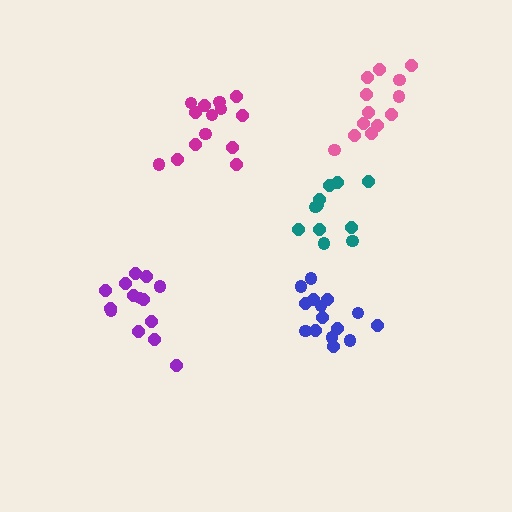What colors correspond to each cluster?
The clusters are colored: magenta, pink, teal, purple, blue.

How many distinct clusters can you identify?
There are 5 distinct clusters.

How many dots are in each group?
Group 1: 14 dots, Group 2: 13 dots, Group 3: 11 dots, Group 4: 14 dots, Group 5: 15 dots (67 total).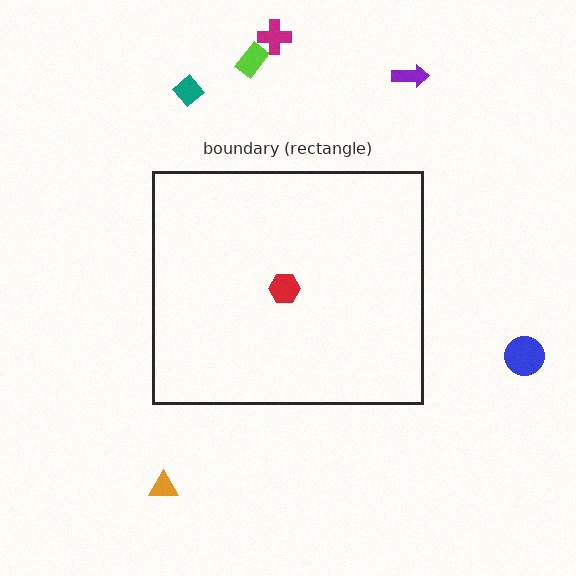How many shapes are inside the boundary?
1 inside, 6 outside.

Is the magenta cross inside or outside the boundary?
Outside.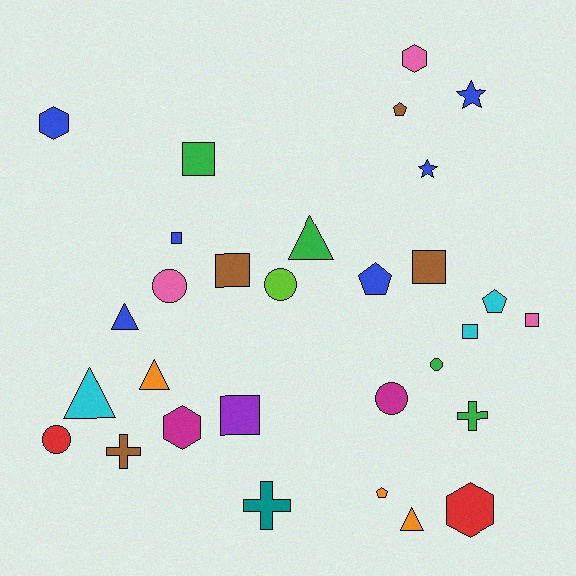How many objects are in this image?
There are 30 objects.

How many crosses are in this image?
There are 3 crosses.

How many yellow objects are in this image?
There are no yellow objects.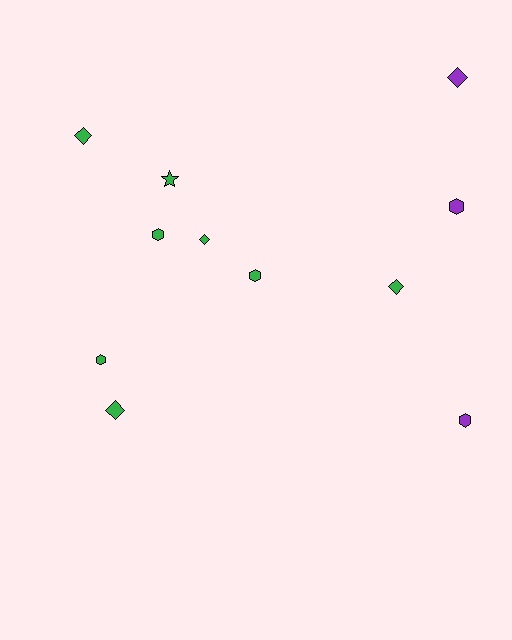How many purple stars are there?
There are no purple stars.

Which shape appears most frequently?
Diamond, with 5 objects.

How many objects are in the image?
There are 11 objects.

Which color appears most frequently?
Green, with 8 objects.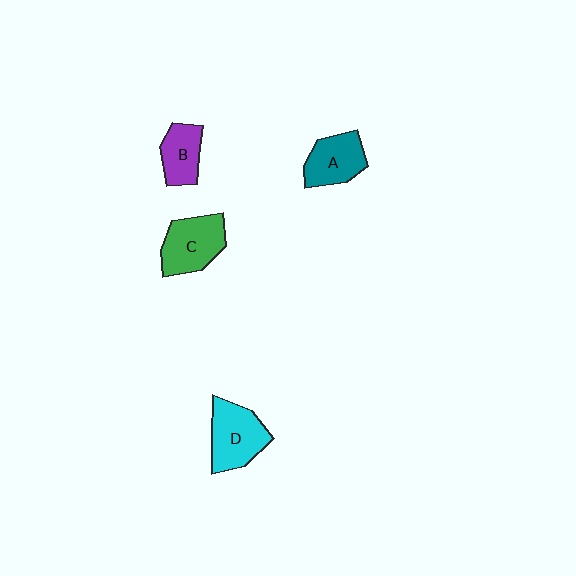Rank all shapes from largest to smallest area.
From largest to smallest: D (cyan), C (green), A (teal), B (purple).